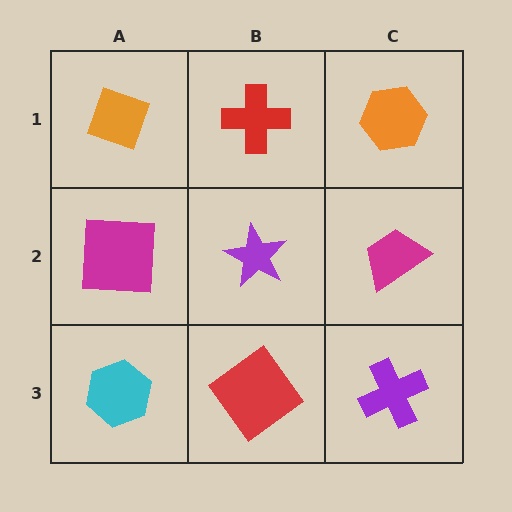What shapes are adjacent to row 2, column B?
A red cross (row 1, column B), a red diamond (row 3, column B), a magenta square (row 2, column A), a magenta trapezoid (row 2, column C).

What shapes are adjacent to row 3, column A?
A magenta square (row 2, column A), a red diamond (row 3, column B).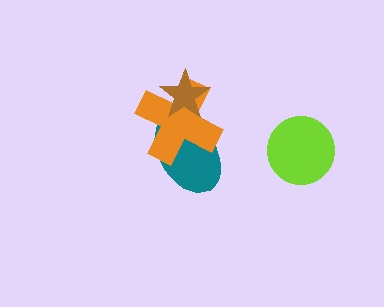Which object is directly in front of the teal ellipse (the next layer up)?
The orange cross is directly in front of the teal ellipse.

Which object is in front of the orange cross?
The brown star is in front of the orange cross.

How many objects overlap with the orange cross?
2 objects overlap with the orange cross.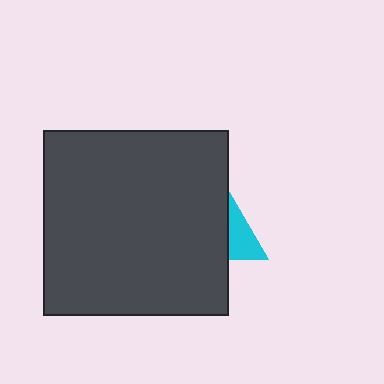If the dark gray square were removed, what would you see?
You would see the complete cyan triangle.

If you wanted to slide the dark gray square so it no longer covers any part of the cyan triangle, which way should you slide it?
Slide it left — that is the most direct way to separate the two shapes.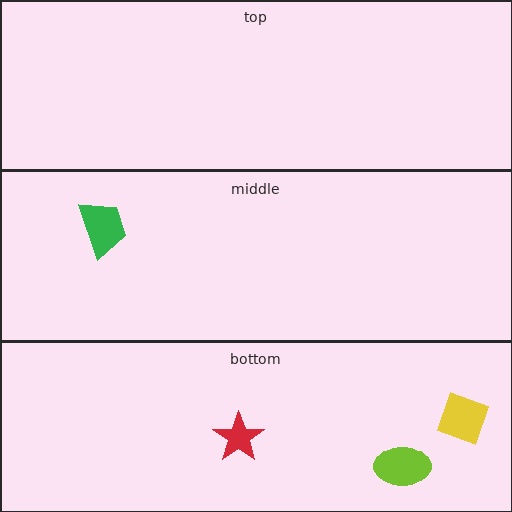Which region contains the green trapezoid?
The middle region.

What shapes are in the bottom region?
The red star, the yellow diamond, the lime ellipse.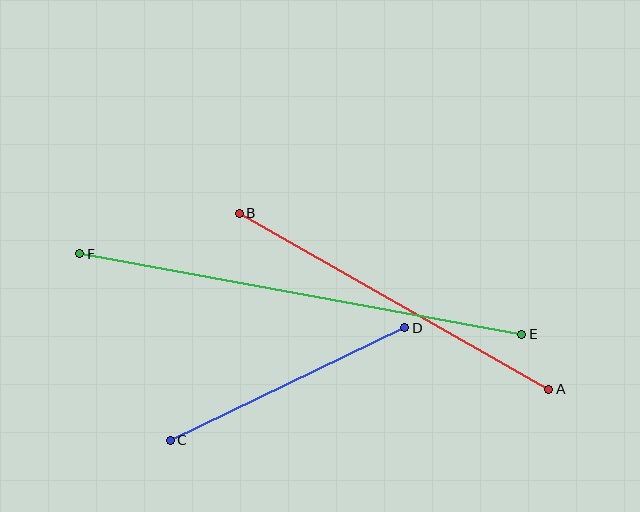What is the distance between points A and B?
The distance is approximately 356 pixels.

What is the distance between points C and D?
The distance is approximately 260 pixels.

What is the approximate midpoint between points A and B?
The midpoint is at approximately (394, 301) pixels.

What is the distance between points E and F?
The distance is approximately 449 pixels.